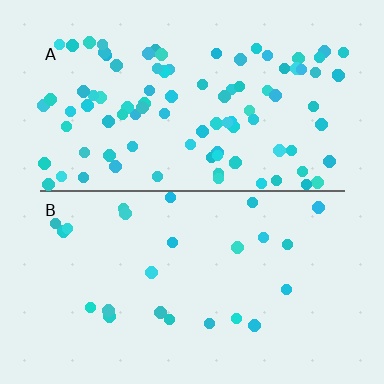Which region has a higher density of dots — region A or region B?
A (the top).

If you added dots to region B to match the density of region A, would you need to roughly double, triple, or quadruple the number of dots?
Approximately quadruple.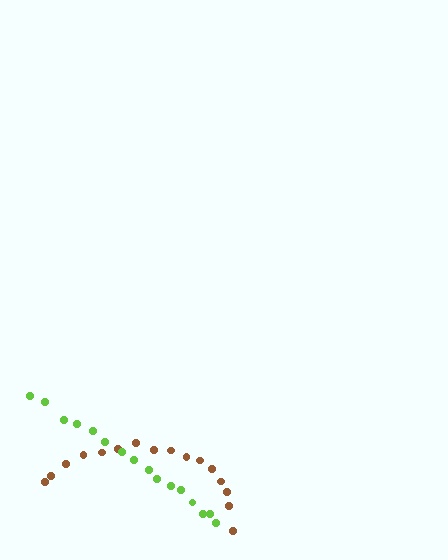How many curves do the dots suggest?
There are 2 distinct paths.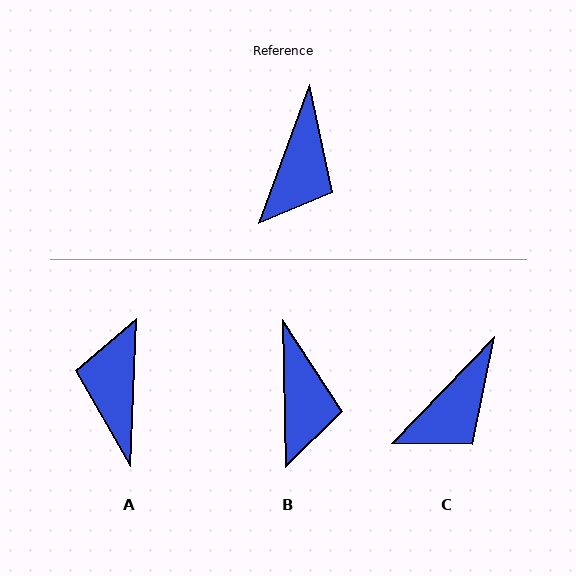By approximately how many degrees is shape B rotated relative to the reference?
Approximately 21 degrees counter-clockwise.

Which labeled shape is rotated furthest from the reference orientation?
A, about 162 degrees away.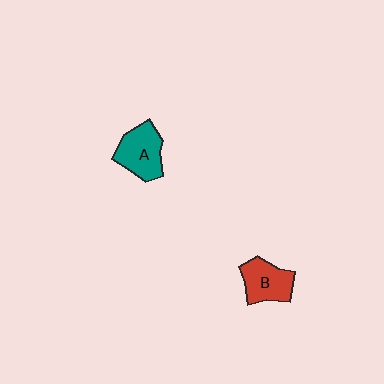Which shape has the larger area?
Shape A (teal).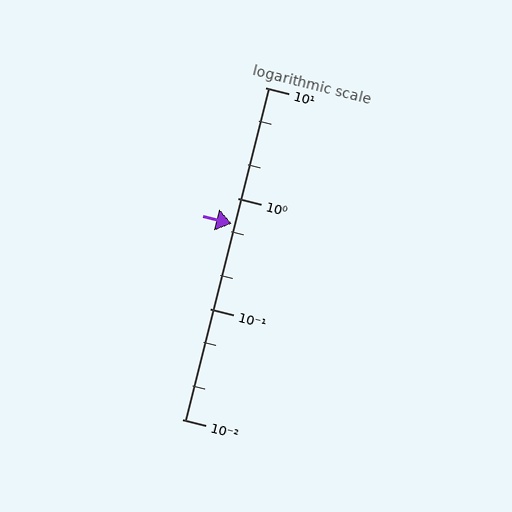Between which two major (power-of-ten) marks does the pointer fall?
The pointer is between 0.1 and 1.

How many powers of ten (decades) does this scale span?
The scale spans 3 decades, from 0.01 to 10.